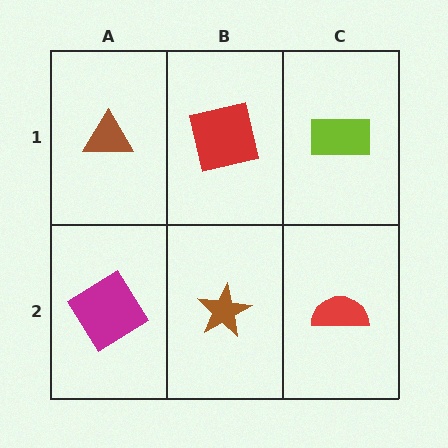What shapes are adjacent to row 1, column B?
A brown star (row 2, column B), a brown triangle (row 1, column A), a lime rectangle (row 1, column C).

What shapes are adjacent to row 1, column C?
A red semicircle (row 2, column C), a red square (row 1, column B).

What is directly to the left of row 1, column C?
A red square.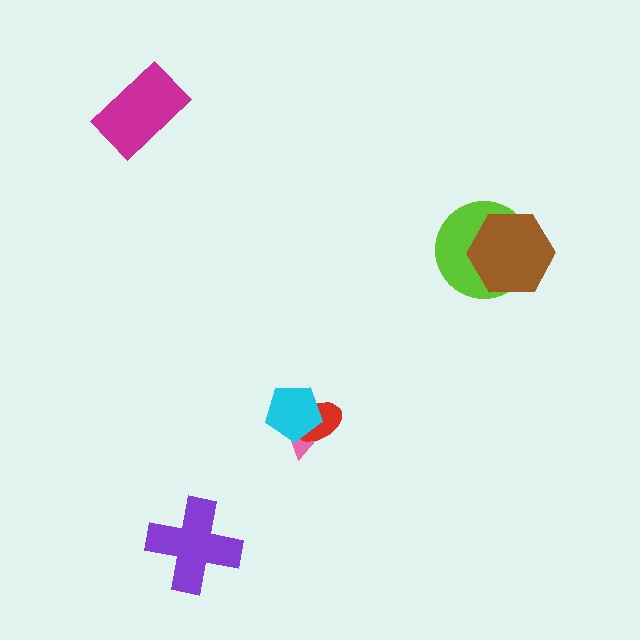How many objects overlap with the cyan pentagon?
2 objects overlap with the cyan pentagon.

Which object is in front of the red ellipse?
The cyan pentagon is in front of the red ellipse.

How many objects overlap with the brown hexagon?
1 object overlaps with the brown hexagon.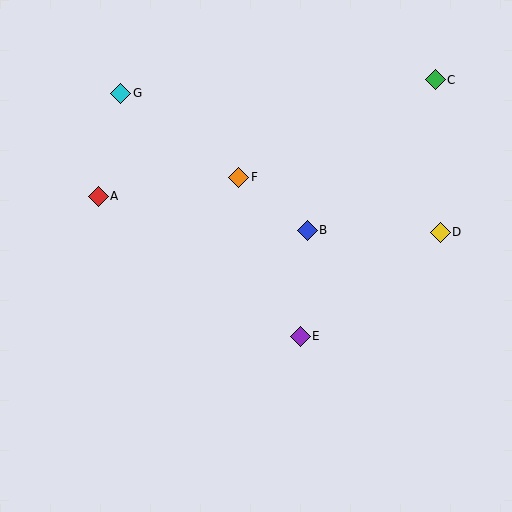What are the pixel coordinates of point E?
Point E is at (300, 336).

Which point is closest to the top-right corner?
Point C is closest to the top-right corner.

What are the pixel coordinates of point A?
Point A is at (98, 196).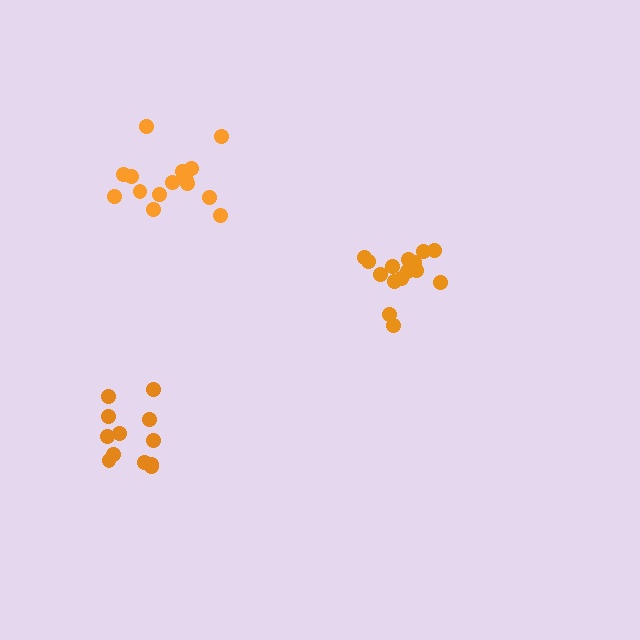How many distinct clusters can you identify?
There are 3 distinct clusters.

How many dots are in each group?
Group 1: 15 dots, Group 2: 12 dots, Group 3: 15 dots (42 total).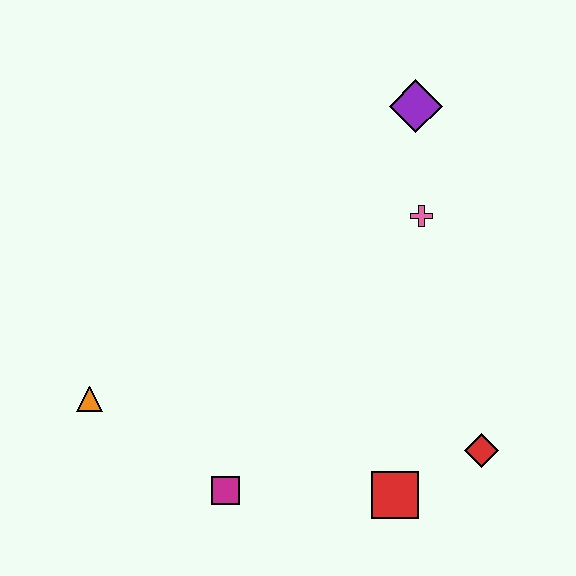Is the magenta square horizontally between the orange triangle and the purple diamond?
Yes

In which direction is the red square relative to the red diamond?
The red square is to the left of the red diamond.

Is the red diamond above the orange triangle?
No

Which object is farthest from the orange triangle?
The purple diamond is farthest from the orange triangle.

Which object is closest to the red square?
The red diamond is closest to the red square.